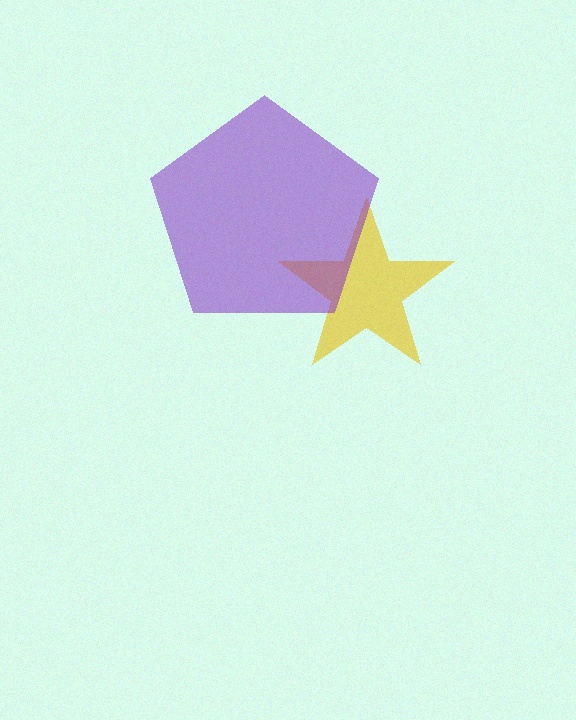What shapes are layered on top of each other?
The layered shapes are: a yellow star, a purple pentagon.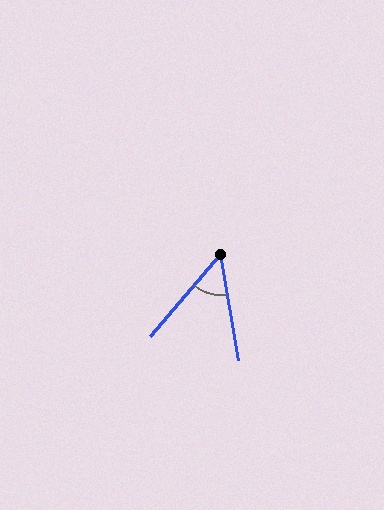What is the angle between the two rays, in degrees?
Approximately 50 degrees.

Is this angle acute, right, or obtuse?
It is acute.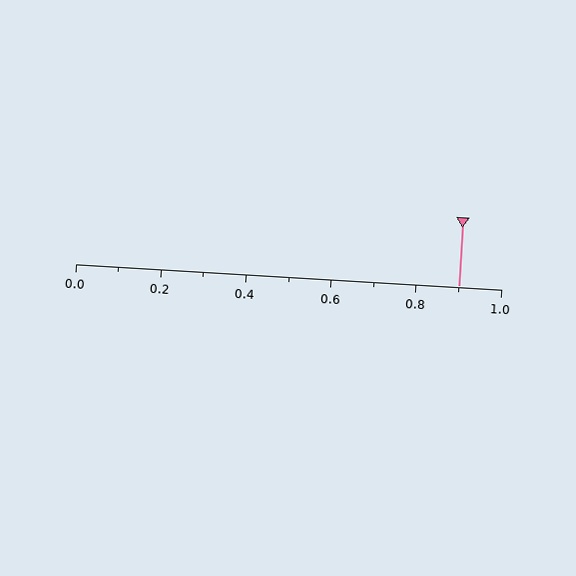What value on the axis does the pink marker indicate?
The marker indicates approximately 0.9.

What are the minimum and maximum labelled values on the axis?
The axis runs from 0.0 to 1.0.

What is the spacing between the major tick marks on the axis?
The major ticks are spaced 0.2 apart.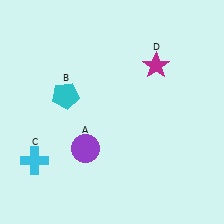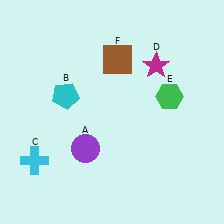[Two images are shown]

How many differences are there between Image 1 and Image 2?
There are 2 differences between the two images.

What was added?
A green hexagon (E), a brown square (F) were added in Image 2.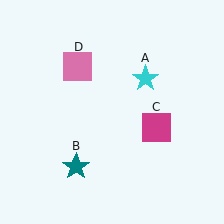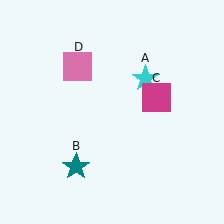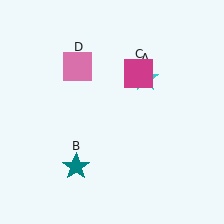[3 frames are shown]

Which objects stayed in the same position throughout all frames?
Cyan star (object A) and teal star (object B) and pink square (object D) remained stationary.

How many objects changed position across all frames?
1 object changed position: magenta square (object C).